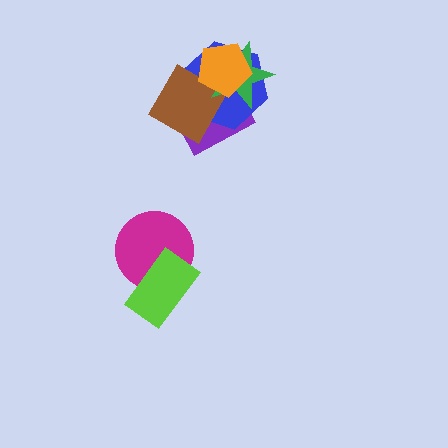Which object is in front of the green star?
The orange pentagon is in front of the green star.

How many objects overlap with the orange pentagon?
4 objects overlap with the orange pentagon.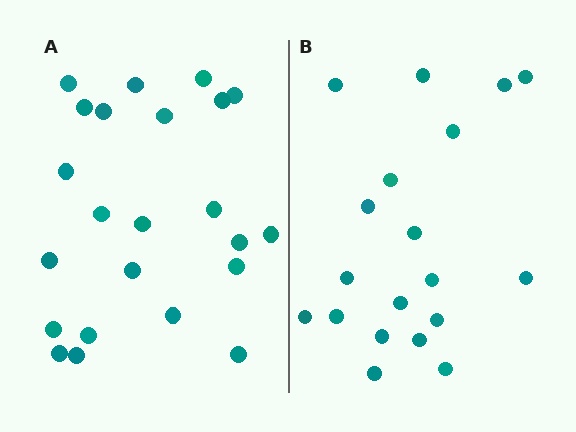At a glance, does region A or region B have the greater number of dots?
Region A (the left region) has more dots.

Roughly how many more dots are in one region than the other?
Region A has about 4 more dots than region B.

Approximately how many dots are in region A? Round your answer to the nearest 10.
About 20 dots. (The exact count is 23, which rounds to 20.)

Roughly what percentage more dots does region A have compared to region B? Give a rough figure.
About 20% more.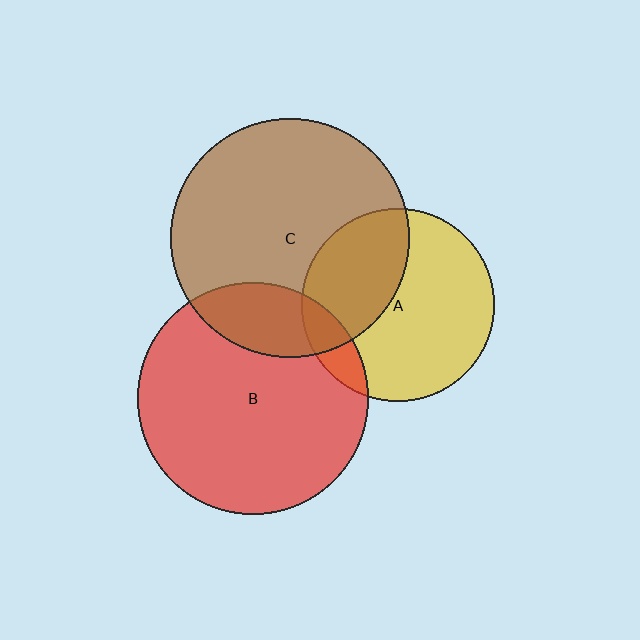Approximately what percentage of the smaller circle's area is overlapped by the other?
Approximately 35%.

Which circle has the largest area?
Circle C (brown).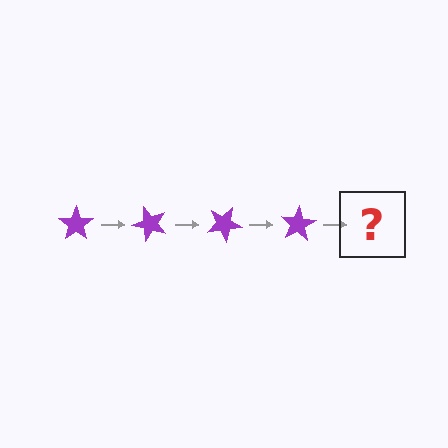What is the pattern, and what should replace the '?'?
The pattern is that the star rotates 50 degrees each step. The '?' should be a purple star rotated 200 degrees.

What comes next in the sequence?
The next element should be a purple star rotated 200 degrees.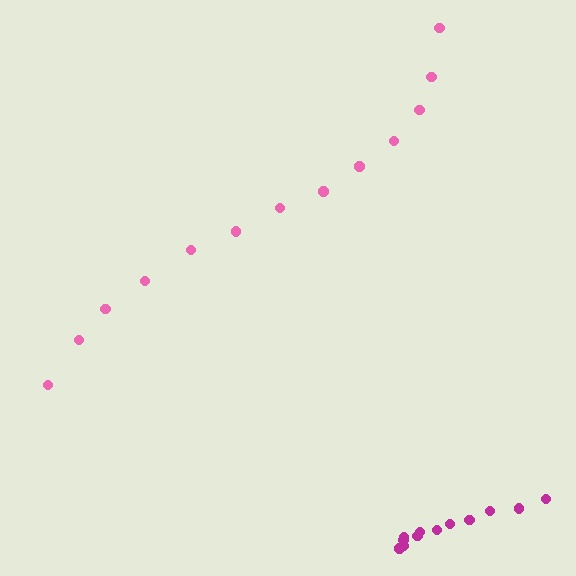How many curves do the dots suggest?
There are 2 distinct paths.